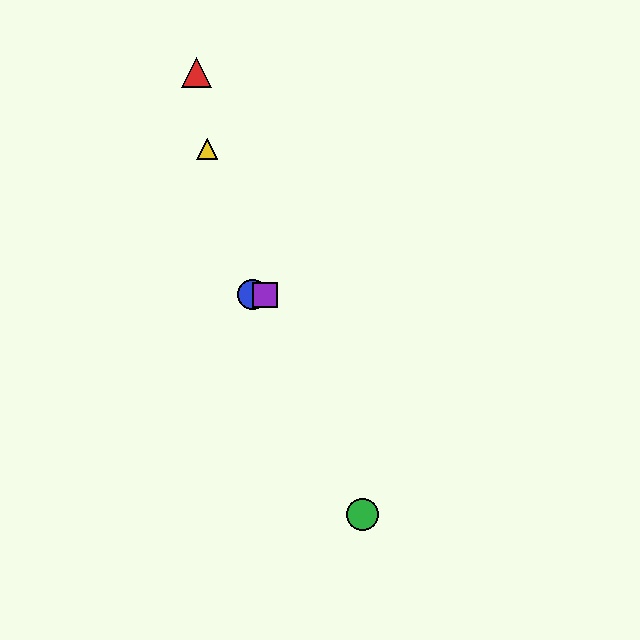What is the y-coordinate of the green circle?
The green circle is at y≈515.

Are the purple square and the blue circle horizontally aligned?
Yes, both are at y≈295.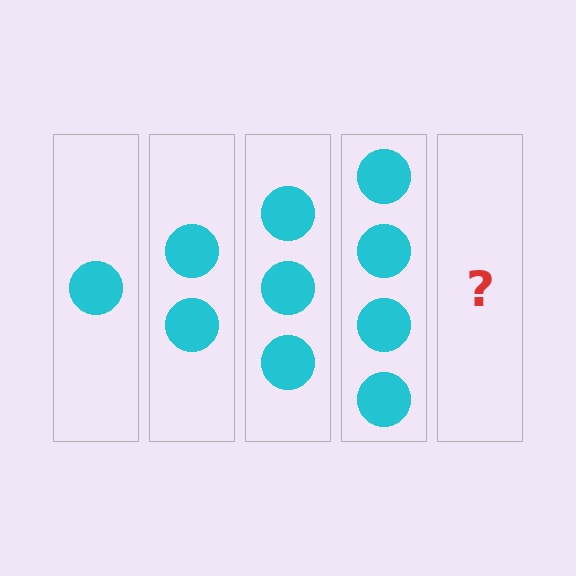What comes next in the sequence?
The next element should be 5 circles.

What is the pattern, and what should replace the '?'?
The pattern is that each step adds one more circle. The '?' should be 5 circles.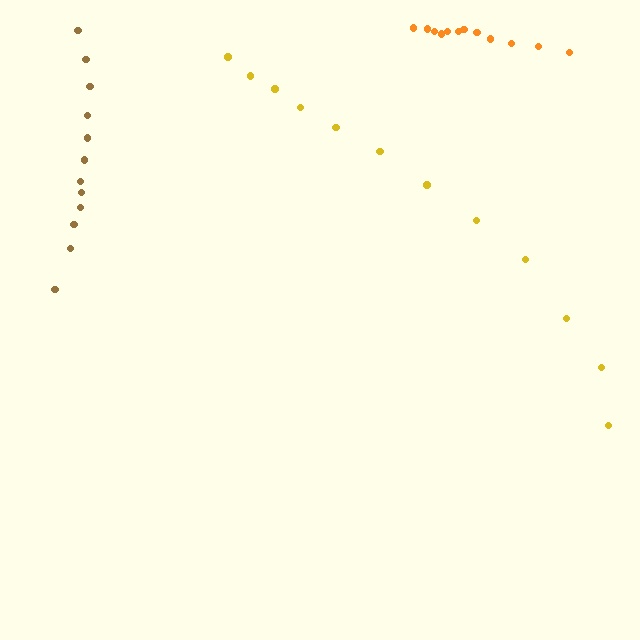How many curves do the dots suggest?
There are 3 distinct paths.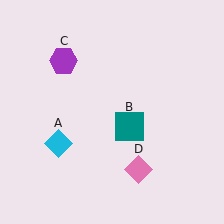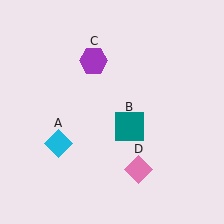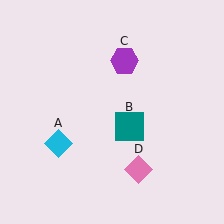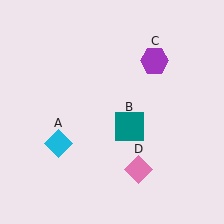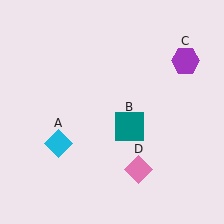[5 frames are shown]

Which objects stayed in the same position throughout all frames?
Cyan diamond (object A) and teal square (object B) and pink diamond (object D) remained stationary.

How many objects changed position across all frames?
1 object changed position: purple hexagon (object C).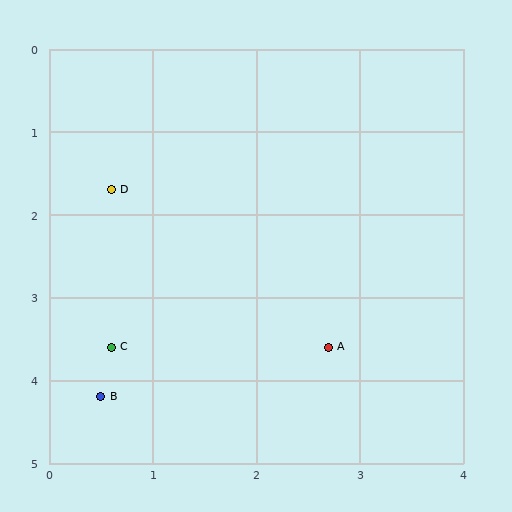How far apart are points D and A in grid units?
Points D and A are about 2.8 grid units apart.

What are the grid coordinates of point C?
Point C is at approximately (0.6, 3.6).